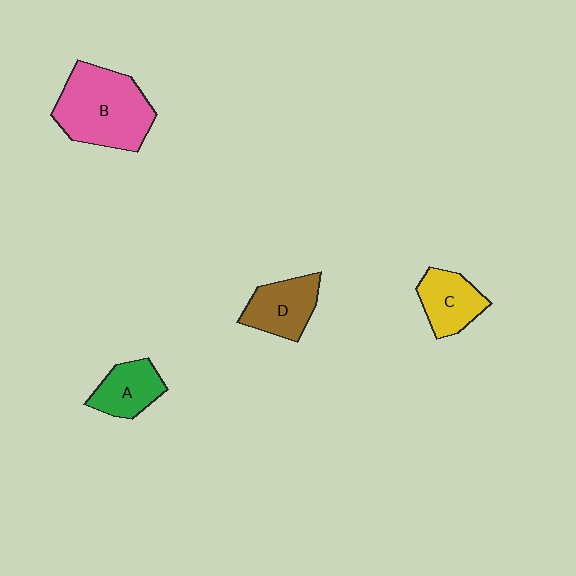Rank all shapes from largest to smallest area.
From largest to smallest: B (pink), D (brown), C (yellow), A (green).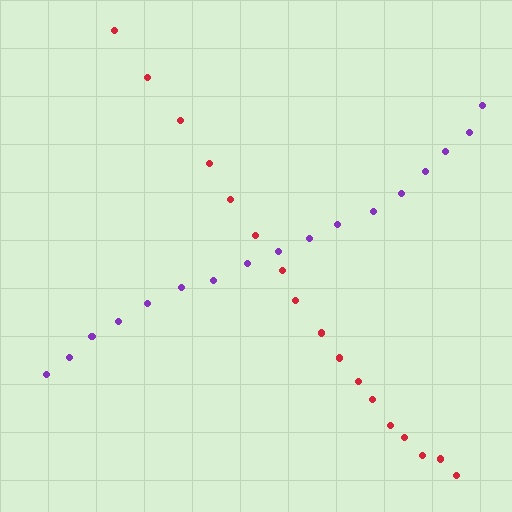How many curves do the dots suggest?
There are 2 distinct paths.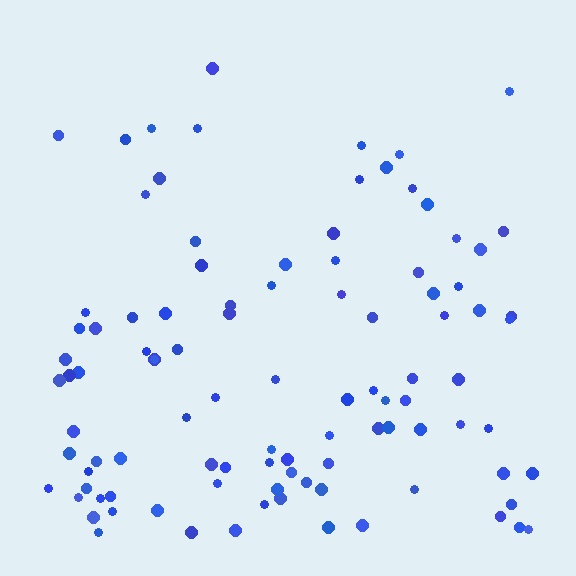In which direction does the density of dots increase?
From top to bottom, with the bottom side densest.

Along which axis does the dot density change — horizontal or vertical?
Vertical.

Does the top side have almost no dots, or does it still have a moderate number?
Still a moderate number, just noticeably fewer than the bottom.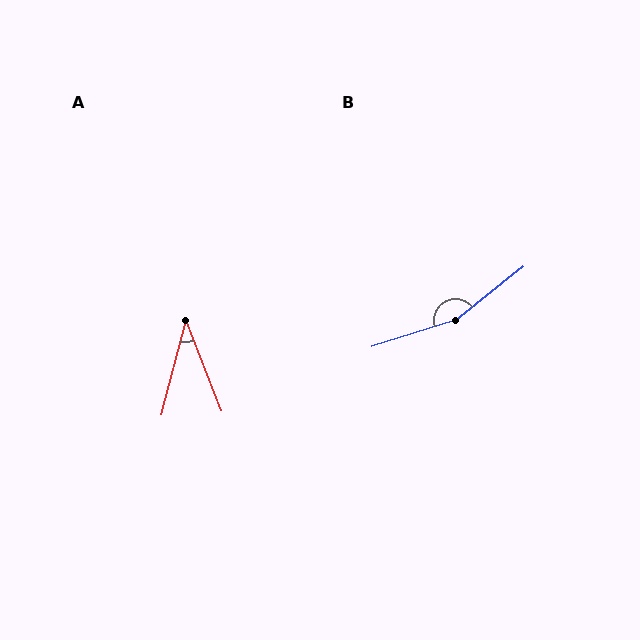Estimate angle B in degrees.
Approximately 159 degrees.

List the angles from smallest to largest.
A (36°), B (159°).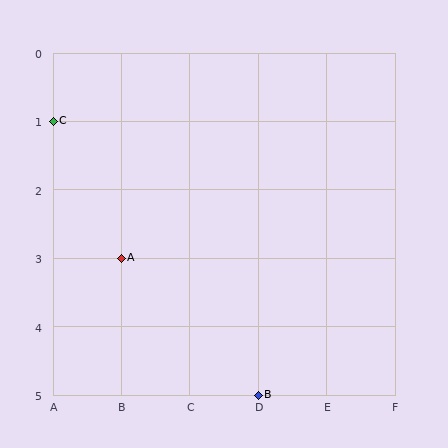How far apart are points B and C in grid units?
Points B and C are 3 columns and 4 rows apart (about 5.0 grid units diagonally).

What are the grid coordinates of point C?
Point C is at grid coordinates (A, 1).